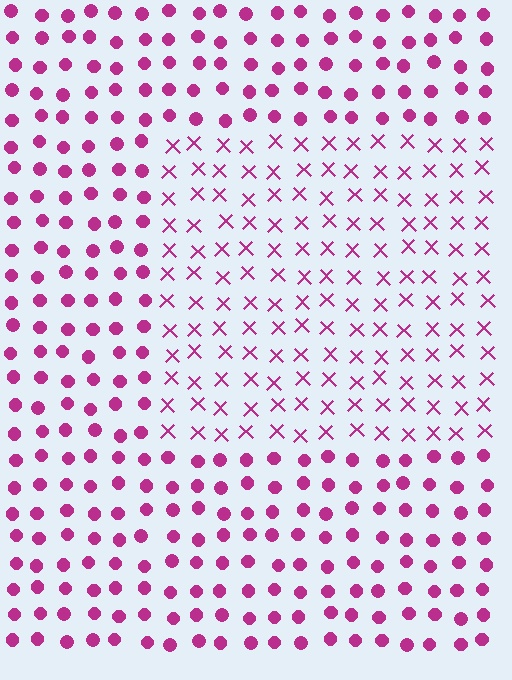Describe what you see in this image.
The image is filled with small magenta elements arranged in a uniform grid. A rectangle-shaped region contains X marks, while the surrounding area contains circles. The boundary is defined purely by the change in element shape.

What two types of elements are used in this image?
The image uses X marks inside the rectangle region and circles outside it.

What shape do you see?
I see a rectangle.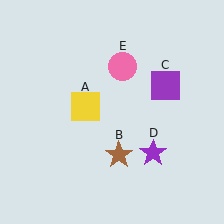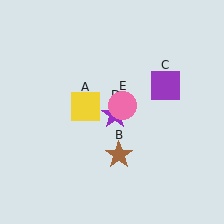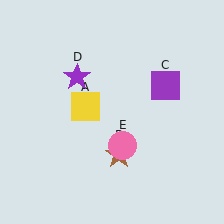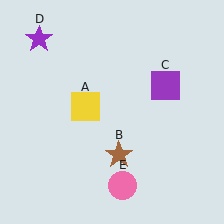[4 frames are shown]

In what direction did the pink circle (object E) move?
The pink circle (object E) moved down.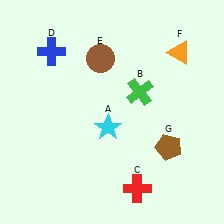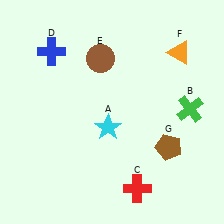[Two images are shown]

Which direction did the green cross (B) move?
The green cross (B) moved right.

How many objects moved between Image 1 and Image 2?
1 object moved between the two images.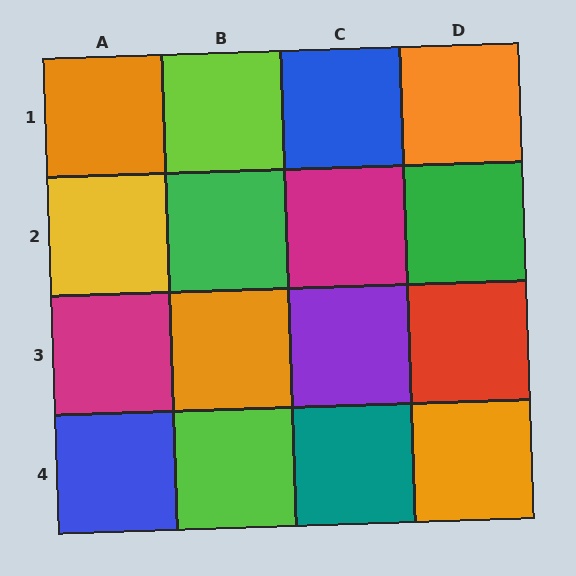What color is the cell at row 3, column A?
Magenta.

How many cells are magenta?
2 cells are magenta.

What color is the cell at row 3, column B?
Orange.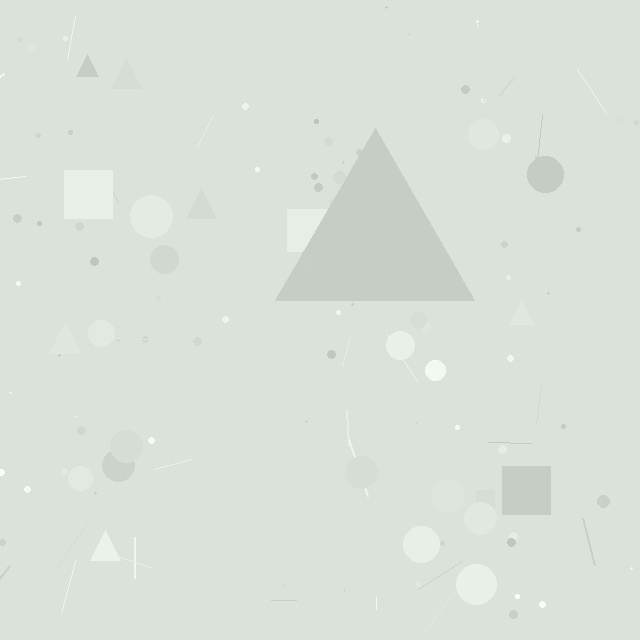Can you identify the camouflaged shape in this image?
The camouflaged shape is a triangle.